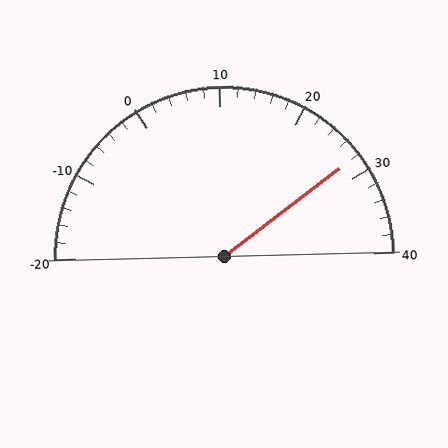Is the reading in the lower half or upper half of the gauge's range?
The reading is in the upper half of the range (-20 to 40).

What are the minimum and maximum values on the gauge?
The gauge ranges from -20 to 40.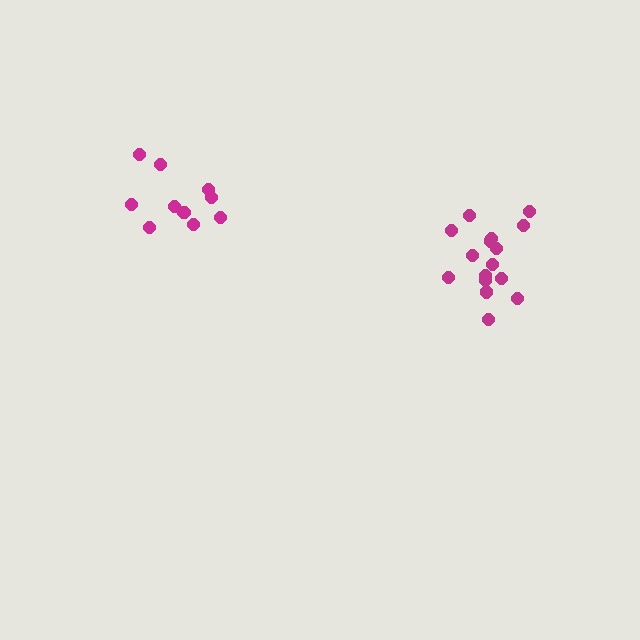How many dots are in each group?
Group 1: 16 dots, Group 2: 10 dots (26 total).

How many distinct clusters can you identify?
There are 2 distinct clusters.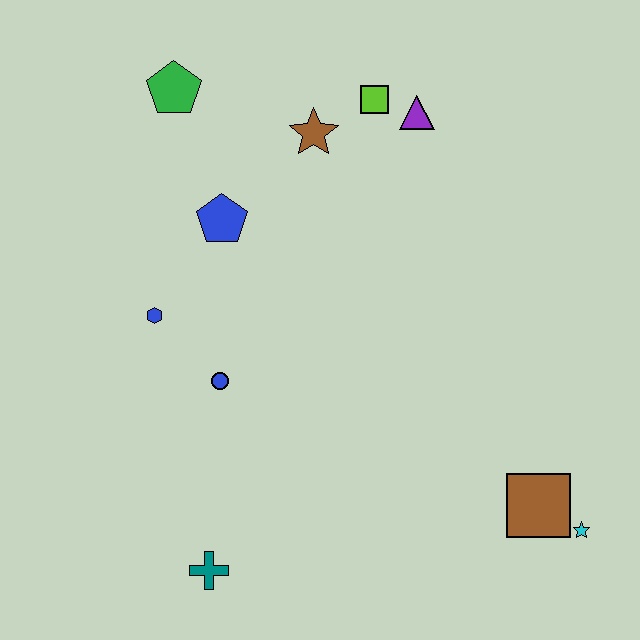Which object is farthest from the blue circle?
The cyan star is farthest from the blue circle.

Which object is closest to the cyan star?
The brown square is closest to the cyan star.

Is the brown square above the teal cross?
Yes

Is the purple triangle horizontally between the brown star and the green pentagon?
No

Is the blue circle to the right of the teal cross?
Yes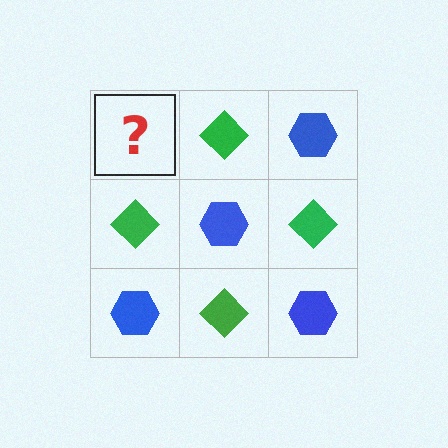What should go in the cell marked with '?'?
The missing cell should contain a blue hexagon.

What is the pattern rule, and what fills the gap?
The rule is that it alternates blue hexagon and green diamond in a checkerboard pattern. The gap should be filled with a blue hexagon.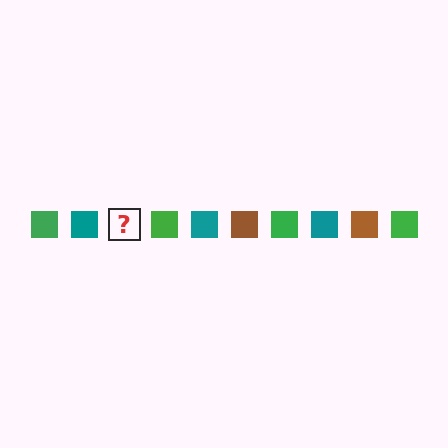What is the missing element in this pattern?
The missing element is a brown square.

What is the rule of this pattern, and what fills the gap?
The rule is that the pattern cycles through green, teal, brown squares. The gap should be filled with a brown square.